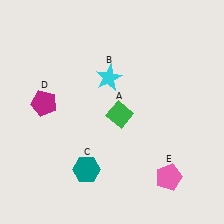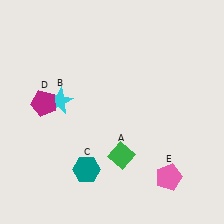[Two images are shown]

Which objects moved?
The objects that moved are: the green diamond (A), the cyan star (B).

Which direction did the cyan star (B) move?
The cyan star (B) moved left.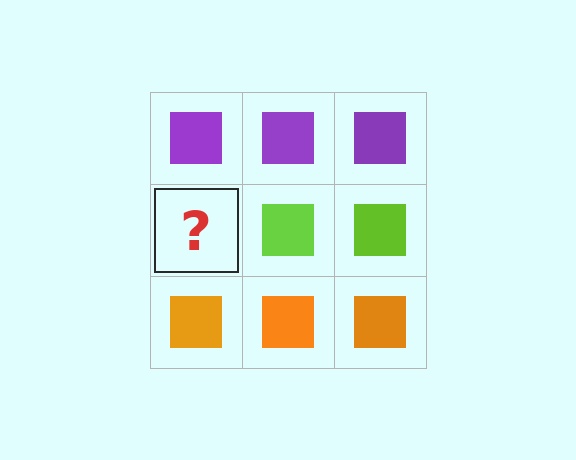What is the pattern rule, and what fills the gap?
The rule is that each row has a consistent color. The gap should be filled with a lime square.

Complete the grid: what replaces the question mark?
The question mark should be replaced with a lime square.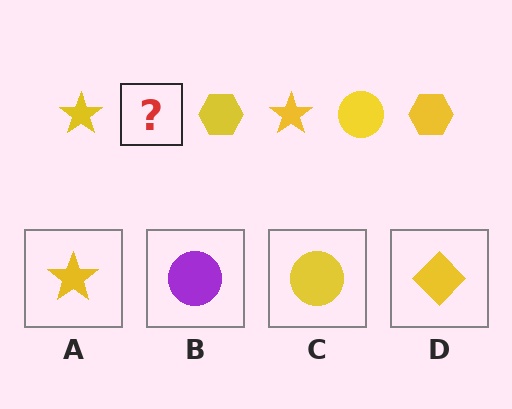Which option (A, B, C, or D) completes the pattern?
C.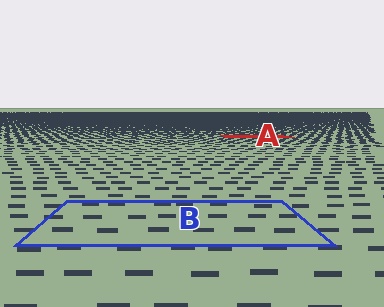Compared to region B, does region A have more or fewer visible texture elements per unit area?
Region A has more texture elements per unit area — they are packed more densely because it is farther away.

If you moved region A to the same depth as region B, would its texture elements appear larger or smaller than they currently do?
They would appear larger. At a closer depth, the same texture elements are projected at a bigger on-screen size.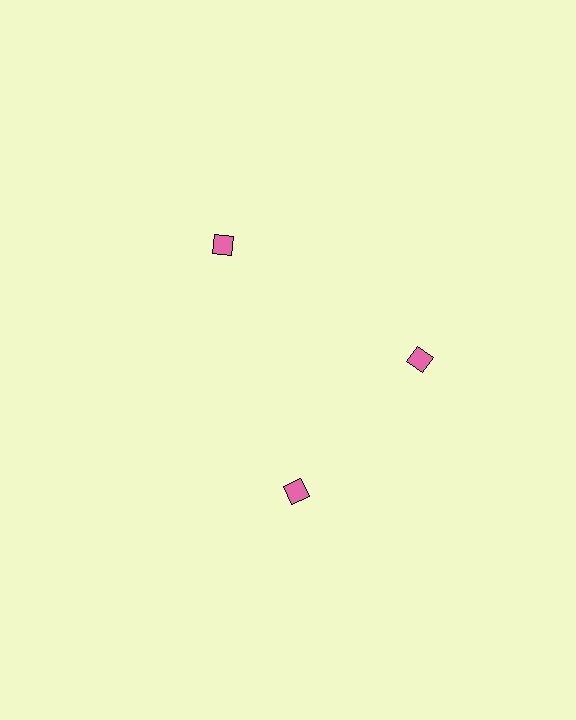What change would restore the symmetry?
The symmetry would be restored by rotating it back into even spacing with its neighbors so that all 3 diamonds sit at equal angles and equal distance from the center.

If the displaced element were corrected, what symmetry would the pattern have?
It would have 3-fold rotational symmetry — the pattern would map onto itself every 120 degrees.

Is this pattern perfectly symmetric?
No. The 3 pink diamonds are arranged in a ring, but one element near the 7 o'clock position is rotated out of alignment along the ring, breaking the 3-fold rotational symmetry.